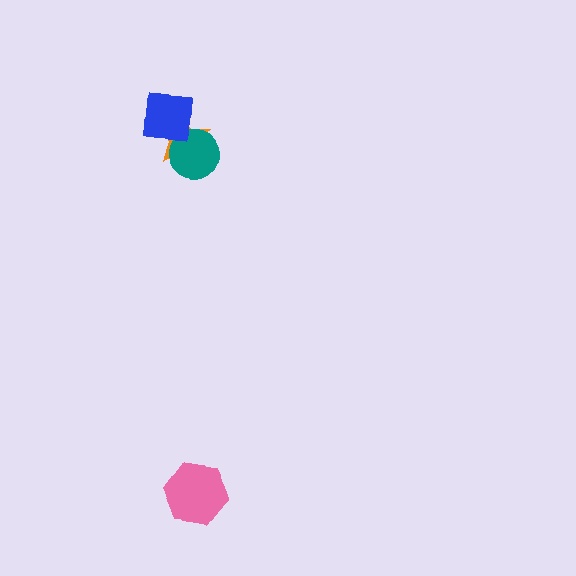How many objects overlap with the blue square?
2 objects overlap with the blue square.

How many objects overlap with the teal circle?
2 objects overlap with the teal circle.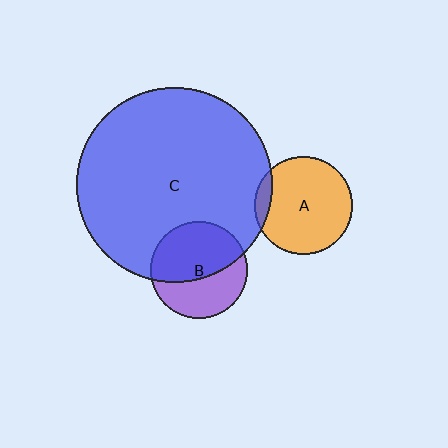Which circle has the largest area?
Circle C (blue).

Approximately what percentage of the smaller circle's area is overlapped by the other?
Approximately 10%.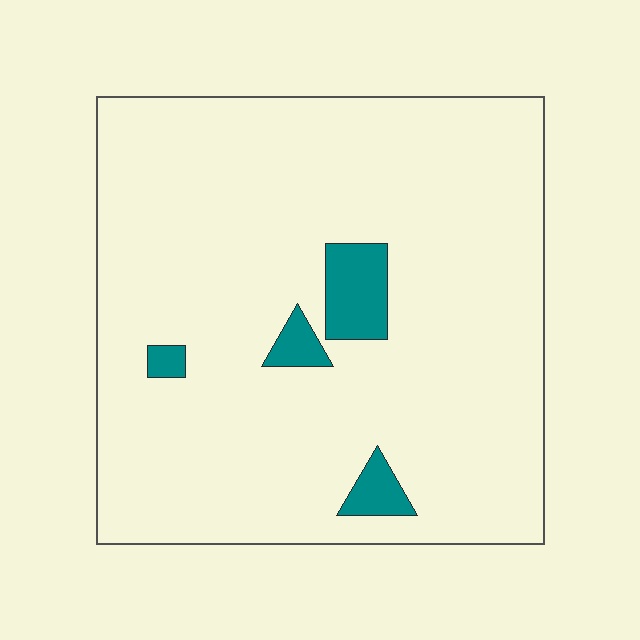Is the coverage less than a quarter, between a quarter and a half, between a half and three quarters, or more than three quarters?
Less than a quarter.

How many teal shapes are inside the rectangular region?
4.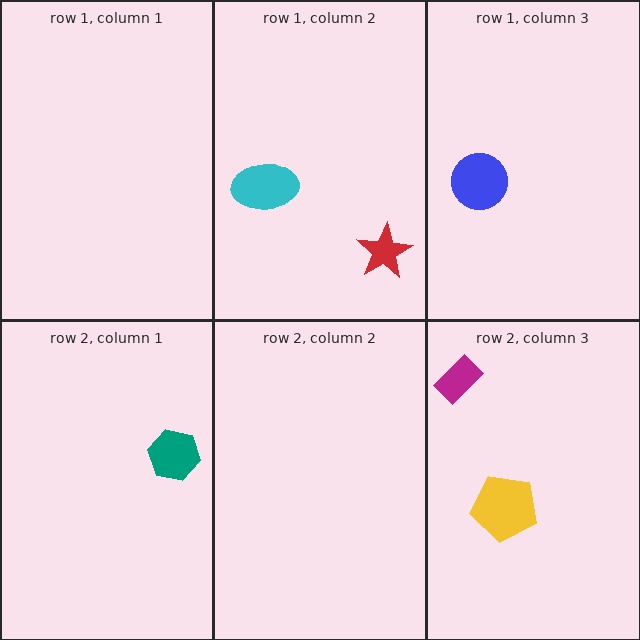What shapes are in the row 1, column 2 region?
The red star, the cyan ellipse.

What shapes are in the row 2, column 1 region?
The teal hexagon.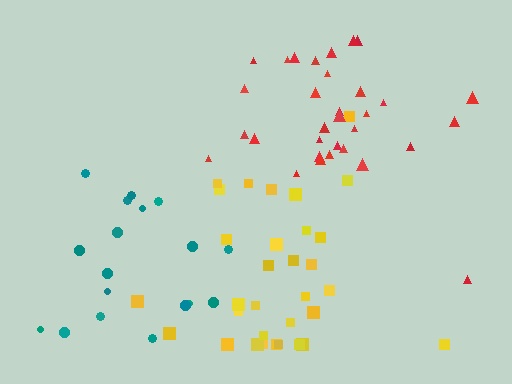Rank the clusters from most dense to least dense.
yellow, red, teal.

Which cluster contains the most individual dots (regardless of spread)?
Yellow (33).